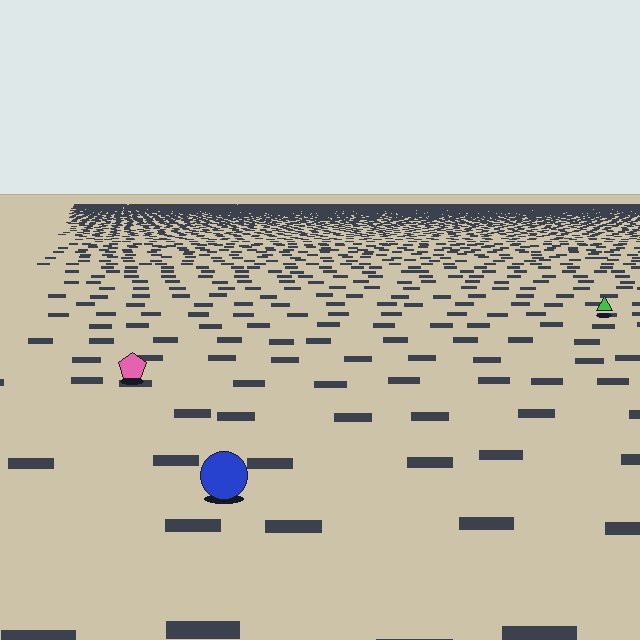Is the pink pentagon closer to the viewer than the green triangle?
Yes. The pink pentagon is closer — you can tell from the texture gradient: the ground texture is coarser near it.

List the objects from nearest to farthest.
From nearest to farthest: the blue circle, the pink pentagon, the green triangle.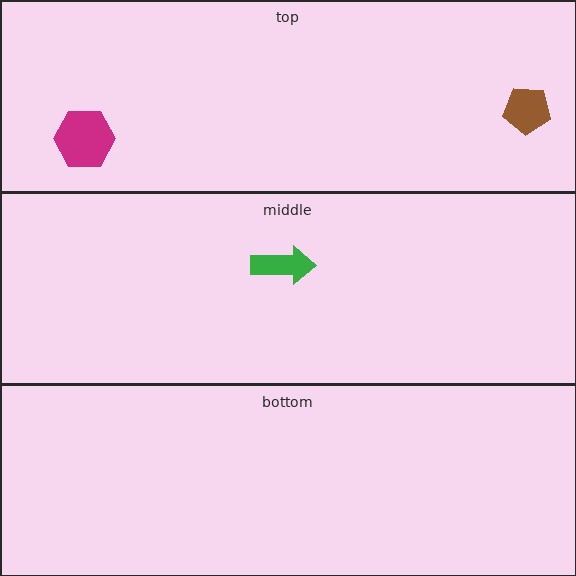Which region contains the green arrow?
The middle region.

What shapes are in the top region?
The magenta hexagon, the brown pentagon.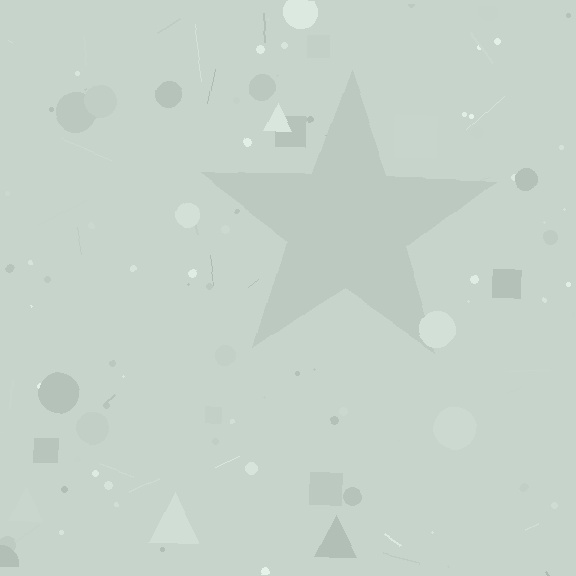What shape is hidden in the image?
A star is hidden in the image.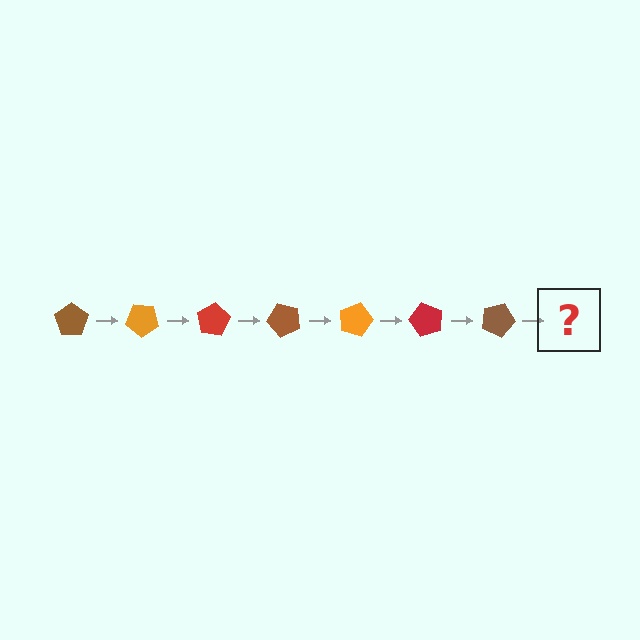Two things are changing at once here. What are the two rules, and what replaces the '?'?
The two rules are that it rotates 40 degrees each step and the color cycles through brown, orange, and red. The '?' should be an orange pentagon, rotated 280 degrees from the start.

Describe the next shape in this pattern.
It should be an orange pentagon, rotated 280 degrees from the start.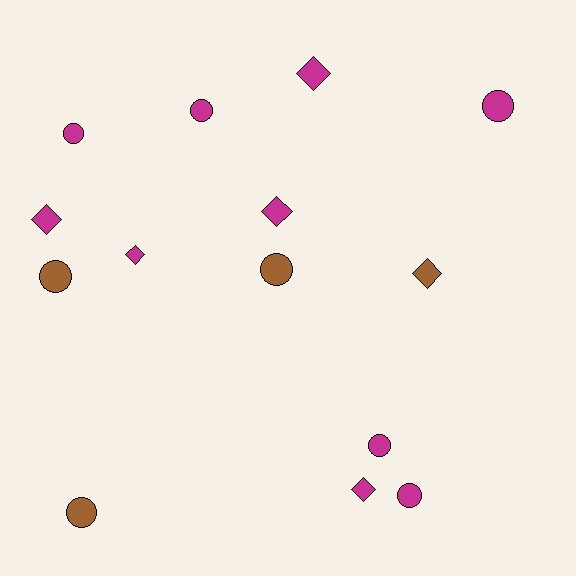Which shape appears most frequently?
Circle, with 8 objects.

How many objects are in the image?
There are 14 objects.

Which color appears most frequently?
Magenta, with 10 objects.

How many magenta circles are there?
There are 5 magenta circles.